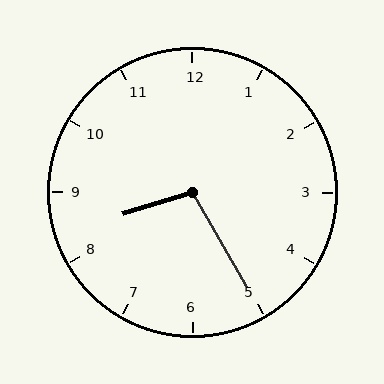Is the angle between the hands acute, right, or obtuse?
It is obtuse.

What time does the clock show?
8:25.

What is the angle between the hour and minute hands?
Approximately 102 degrees.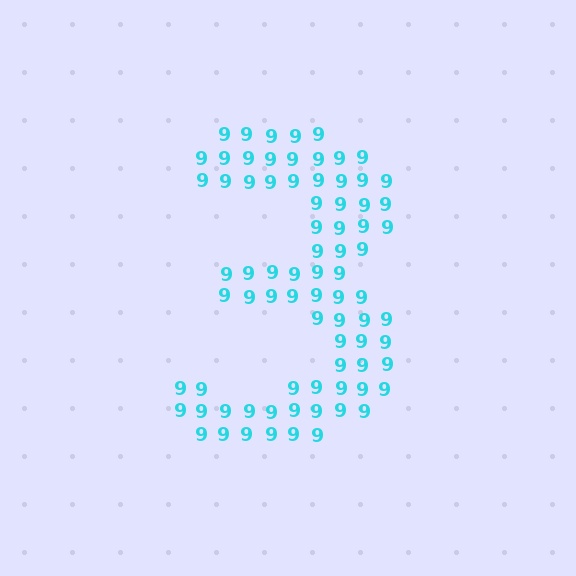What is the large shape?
The large shape is the digit 3.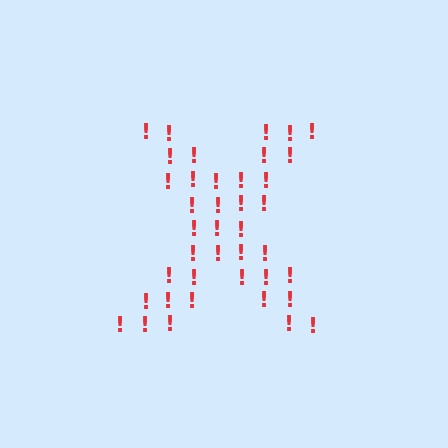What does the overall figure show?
The overall figure shows the letter X.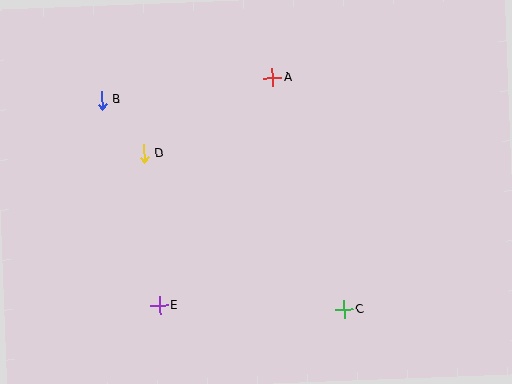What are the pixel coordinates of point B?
Point B is at (101, 100).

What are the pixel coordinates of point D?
Point D is at (144, 154).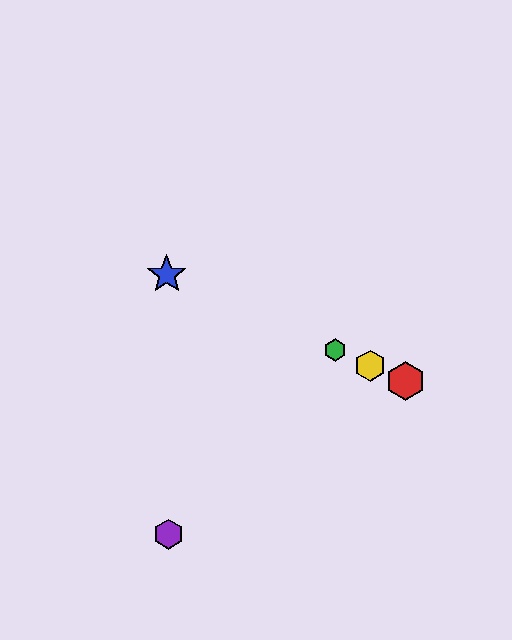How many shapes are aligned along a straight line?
4 shapes (the red hexagon, the blue star, the green hexagon, the yellow hexagon) are aligned along a straight line.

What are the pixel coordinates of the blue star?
The blue star is at (167, 275).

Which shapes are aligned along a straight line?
The red hexagon, the blue star, the green hexagon, the yellow hexagon are aligned along a straight line.